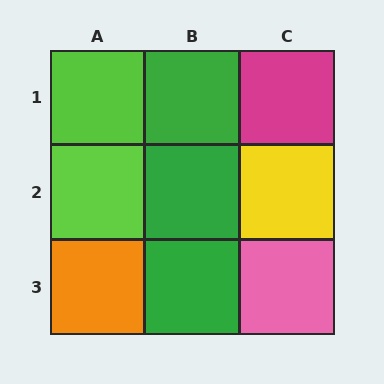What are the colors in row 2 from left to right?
Lime, green, yellow.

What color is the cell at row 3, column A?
Orange.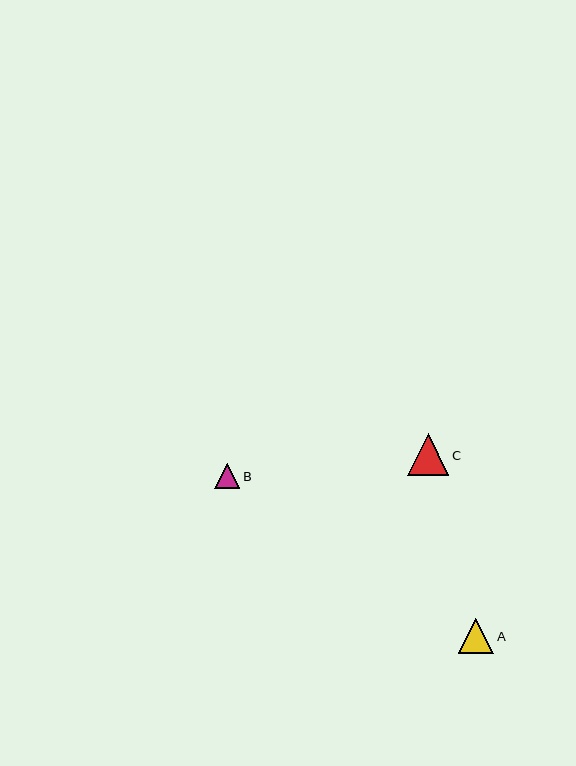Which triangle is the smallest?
Triangle B is the smallest with a size of approximately 25 pixels.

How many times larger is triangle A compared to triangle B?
Triangle A is approximately 1.4 times the size of triangle B.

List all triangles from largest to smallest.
From largest to smallest: C, A, B.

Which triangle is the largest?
Triangle C is the largest with a size of approximately 42 pixels.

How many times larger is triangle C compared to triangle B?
Triangle C is approximately 1.7 times the size of triangle B.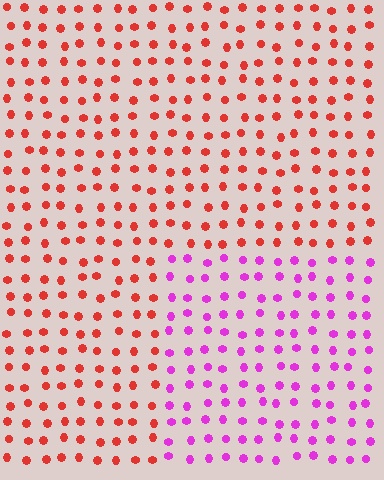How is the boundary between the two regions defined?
The boundary is defined purely by a slight shift in hue (about 60 degrees). Spacing, size, and orientation are identical on both sides.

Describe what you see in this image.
The image is filled with small red elements in a uniform arrangement. A rectangle-shaped region is visible where the elements are tinted to a slightly different hue, forming a subtle color boundary.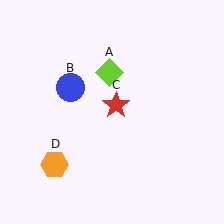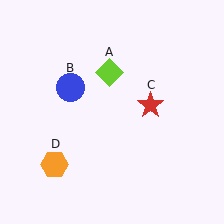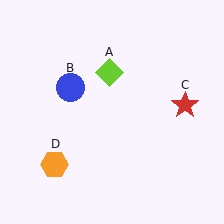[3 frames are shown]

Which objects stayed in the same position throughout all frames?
Lime diamond (object A) and blue circle (object B) and orange hexagon (object D) remained stationary.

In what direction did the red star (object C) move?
The red star (object C) moved right.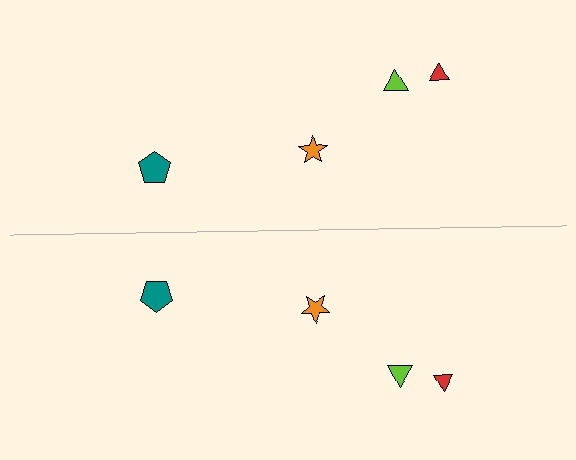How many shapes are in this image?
There are 8 shapes in this image.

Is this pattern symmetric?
Yes, this pattern has bilateral (reflection) symmetry.